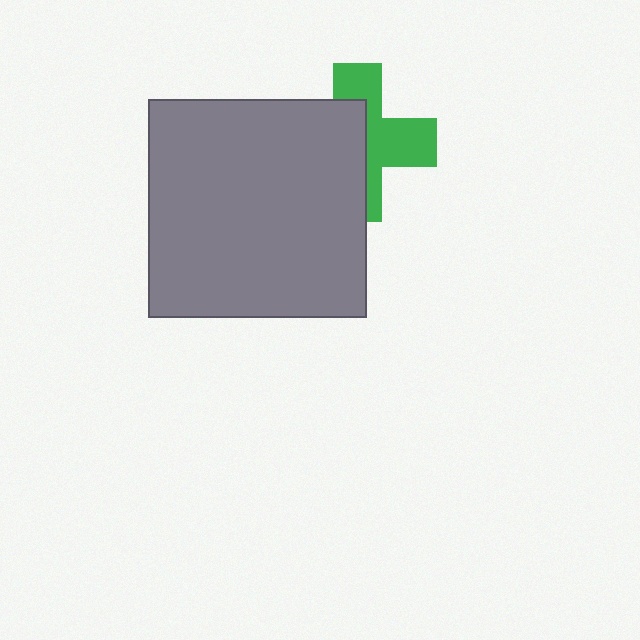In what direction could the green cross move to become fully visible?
The green cross could move right. That would shift it out from behind the gray square entirely.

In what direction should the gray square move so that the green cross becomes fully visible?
The gray square should move left. That is the shortest direction to clear the overlap and leave the green cross fully visible.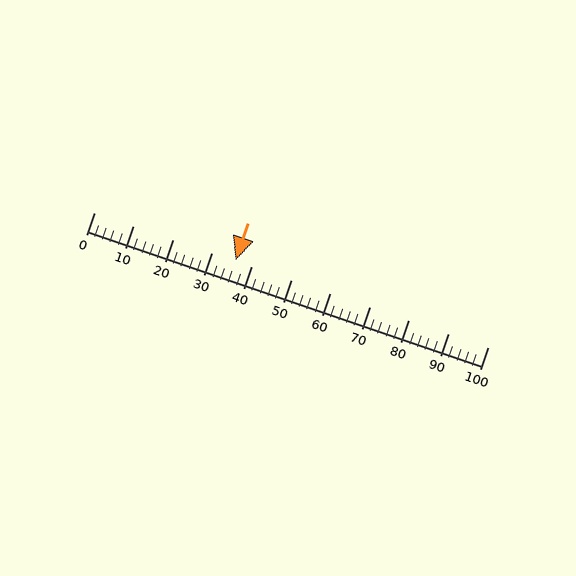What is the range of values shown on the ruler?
The ruler shows values from 0 to 100.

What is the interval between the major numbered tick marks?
The major tick marks are spaced 10 units apart.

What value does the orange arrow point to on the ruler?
The orange arrow points to approximately 36.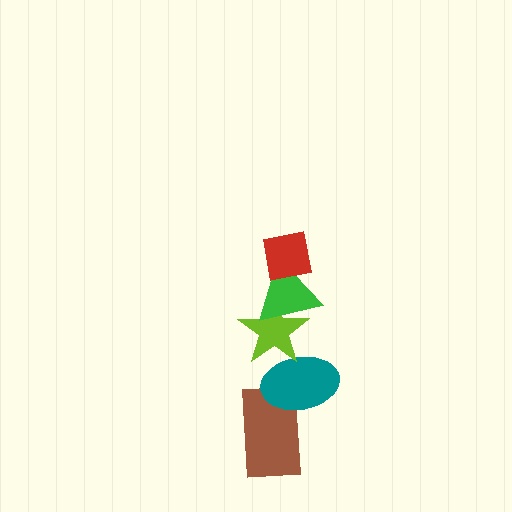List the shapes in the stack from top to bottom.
From top to bottom: the red square, the green triangle, the lime star, the teal ellipse, the brown rectangle.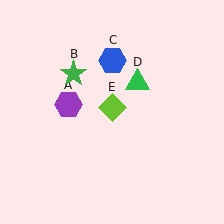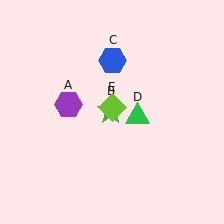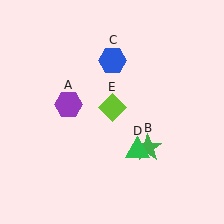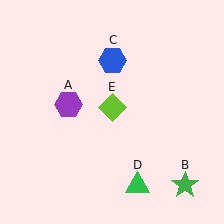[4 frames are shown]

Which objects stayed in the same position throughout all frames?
Purple hexagon (object A) and blue hexagon (object C) and lime diamond (object E) remained stationary.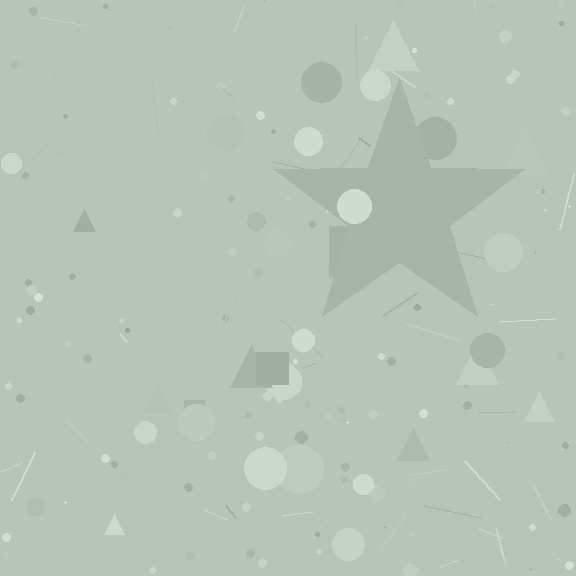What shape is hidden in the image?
A star is hidden in the image.